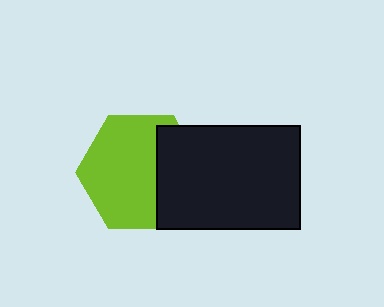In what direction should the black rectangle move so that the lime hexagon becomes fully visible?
The black rectangle should move right. That is the shortest direction to clear the overlap and leave the lime hexagon fully visible.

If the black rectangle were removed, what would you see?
You would see the complete lime hexagon.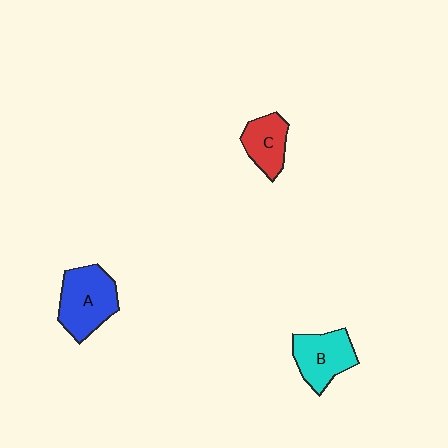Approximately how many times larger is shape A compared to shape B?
Approximately 1.2 times.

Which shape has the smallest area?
Shape C (red).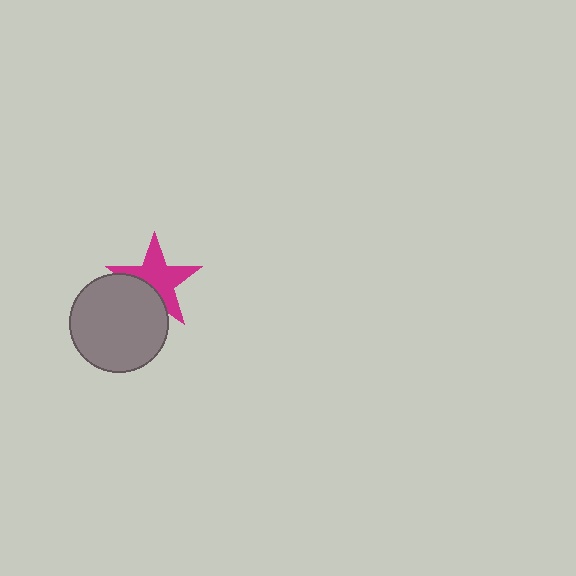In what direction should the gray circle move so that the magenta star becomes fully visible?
The gray circle should move toward the lower-left. That is the shortest direction to clear the overlap and leave the magenta star fully visible.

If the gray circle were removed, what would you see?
You would see the complete magenta star.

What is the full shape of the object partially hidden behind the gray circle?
The partially hidden object is a magenta star.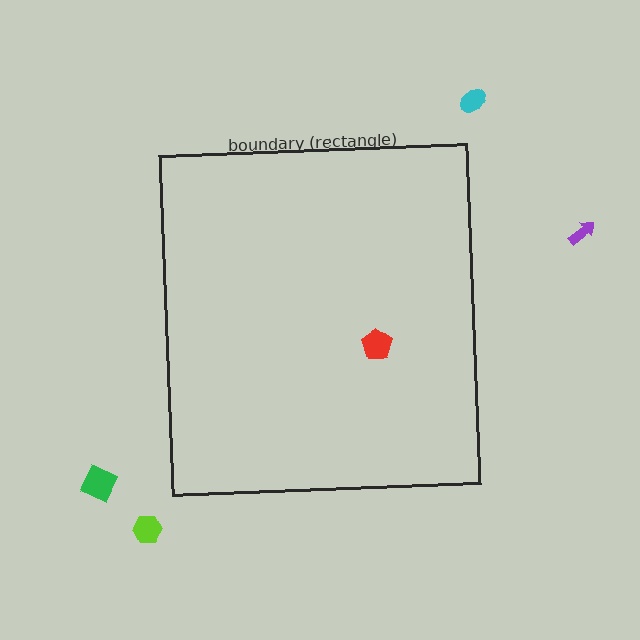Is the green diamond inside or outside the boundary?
Outside.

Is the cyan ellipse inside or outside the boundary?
Outside.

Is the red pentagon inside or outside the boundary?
Inside.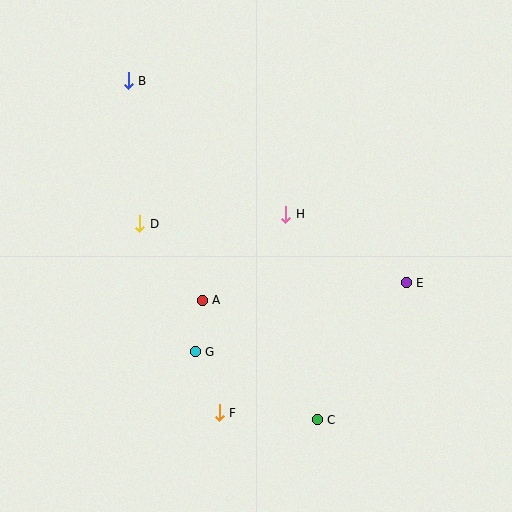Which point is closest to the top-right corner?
Point E is closest to the top-right corner.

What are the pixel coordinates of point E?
Point E is at (406, 283).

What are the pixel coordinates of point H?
Point H is at (286, 214).